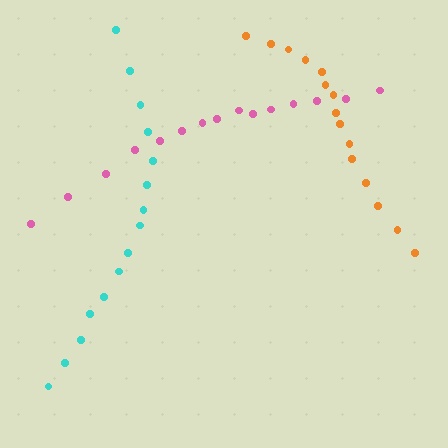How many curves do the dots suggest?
There are 3 distinct paths.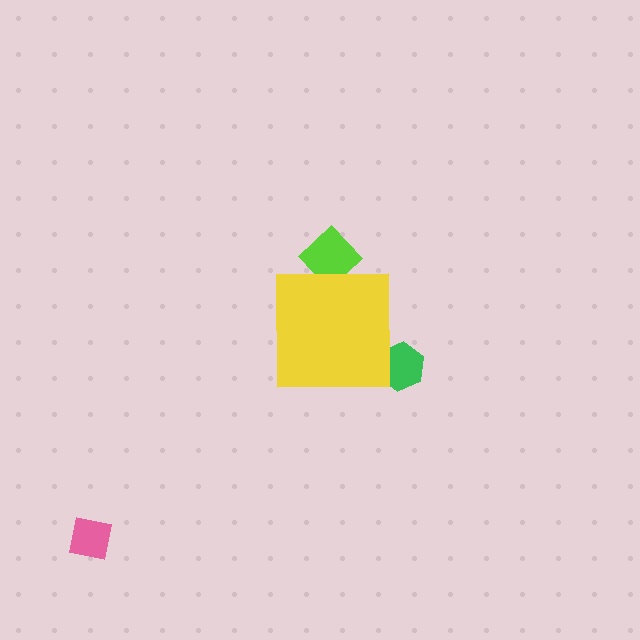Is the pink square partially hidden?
No, the pink square is fully visible.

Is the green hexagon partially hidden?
Yes, the green hexagon is partially hidden behind the yellow square.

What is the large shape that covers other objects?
A yellow square.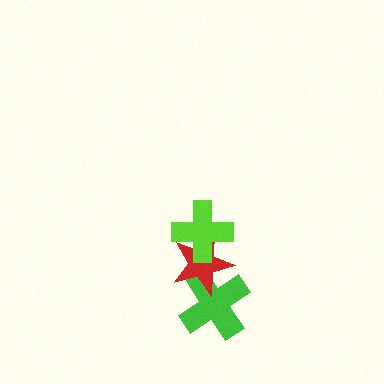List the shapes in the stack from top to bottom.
From top to bottom: the lime cross, the red star, the green cross.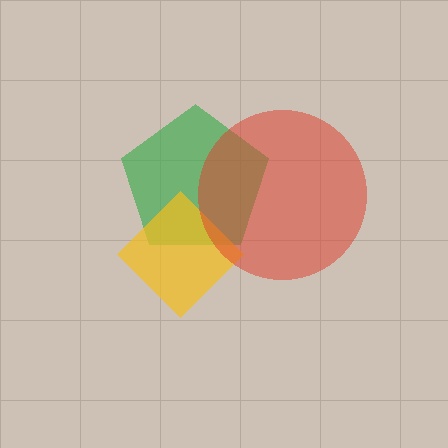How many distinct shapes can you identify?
There are 3 distinct shapes: a green pentagon, a yellow diamond, a red circle.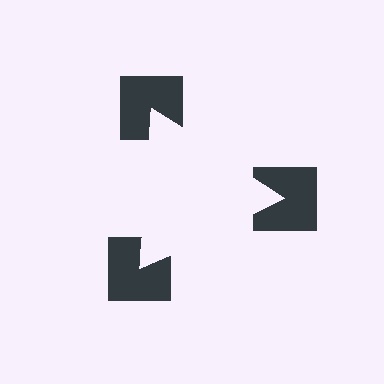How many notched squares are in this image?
There are 3 — one at each vertex of the illusory triangle.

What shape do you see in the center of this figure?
An illusory triangle — its edges are inferred from the aligned wedge cuts in the notched squares, not physically drawn.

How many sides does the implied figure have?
3 sides.